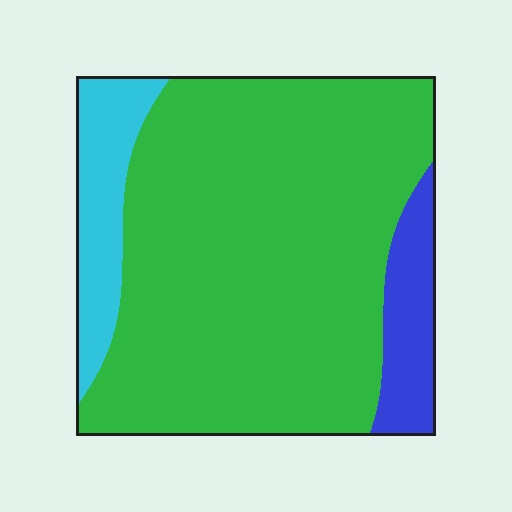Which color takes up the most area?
Green, at roughly 80%.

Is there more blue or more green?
Green.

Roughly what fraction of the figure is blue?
Blue takes up less than a quarter of the figure.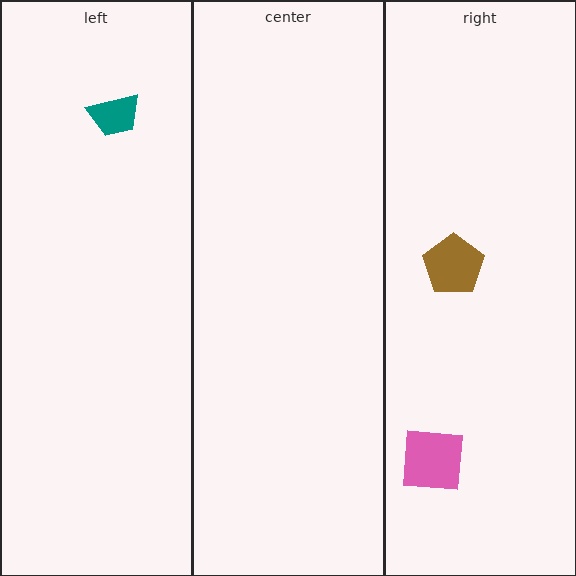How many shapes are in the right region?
2.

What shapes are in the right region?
The pink square, the brown pentagon.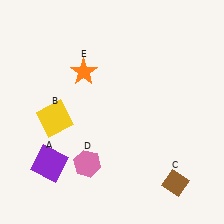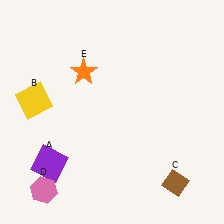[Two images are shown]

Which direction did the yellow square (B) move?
The yellow square (B) moved left.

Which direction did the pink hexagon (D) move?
The pink hexagon (D) moved left.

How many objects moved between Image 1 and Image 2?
2 objects moved between the two images.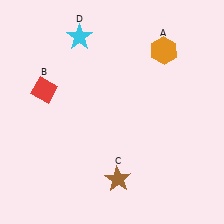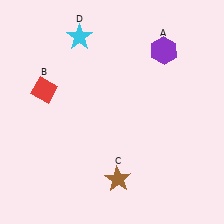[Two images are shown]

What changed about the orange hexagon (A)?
In Image 1, A is orange. In Image 2, it changed to purple.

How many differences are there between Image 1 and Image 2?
There is 1 difference between the two images.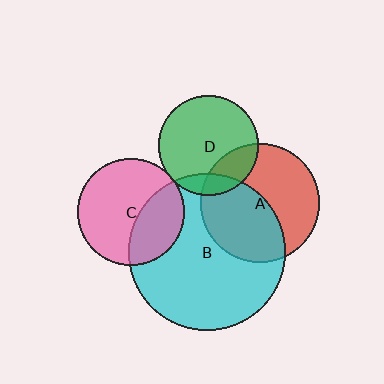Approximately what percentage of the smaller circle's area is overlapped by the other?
Approximately 50%.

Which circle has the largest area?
Circle B (cyan).